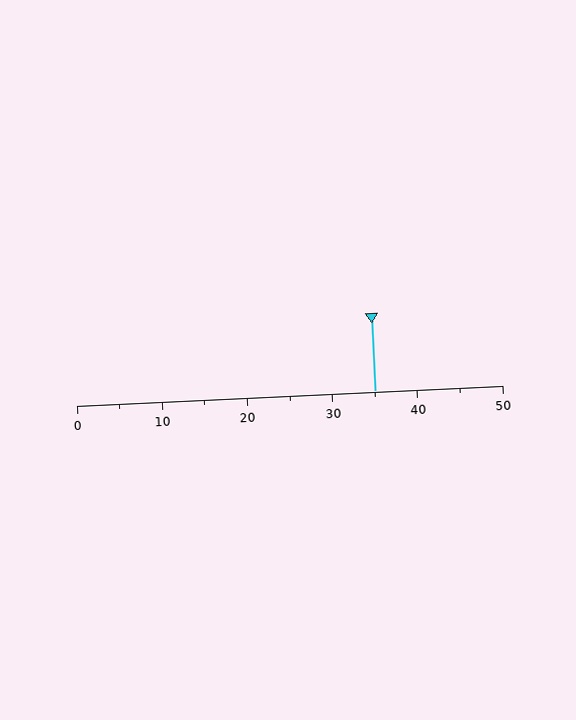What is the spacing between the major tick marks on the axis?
The major ticks are spaced 10 apart.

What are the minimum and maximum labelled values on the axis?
The axis runs from 0 to 50.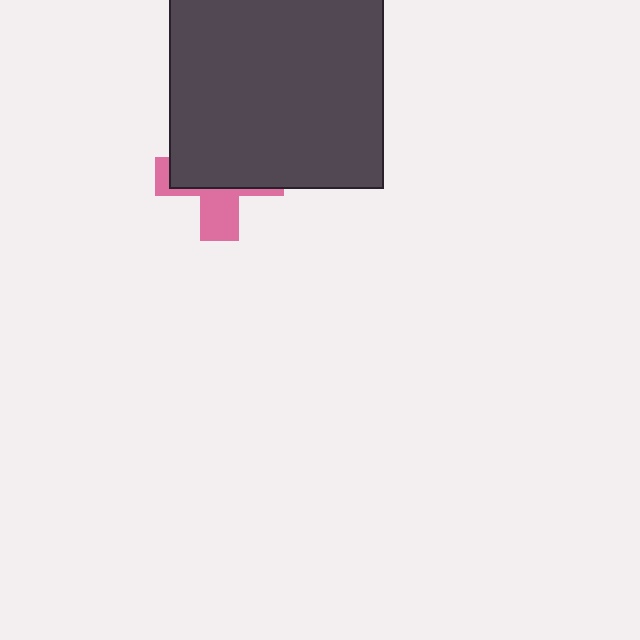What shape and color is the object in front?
The object in front is a dark gray square.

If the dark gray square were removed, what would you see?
You would see the complete pink cross.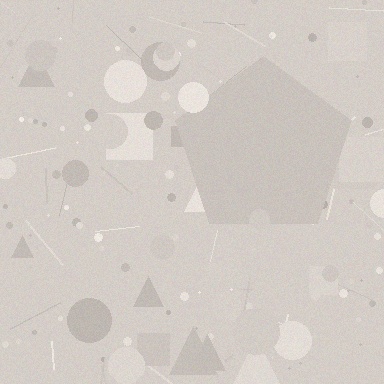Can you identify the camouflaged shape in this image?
The camouflaged shape is a pentagon.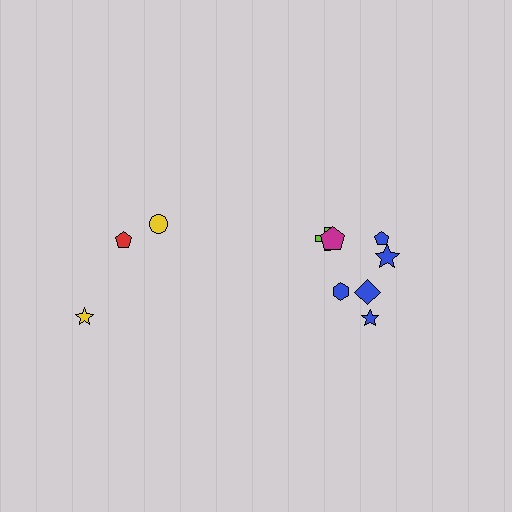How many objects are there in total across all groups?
There are 10 objects.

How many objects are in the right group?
There are 7 objects.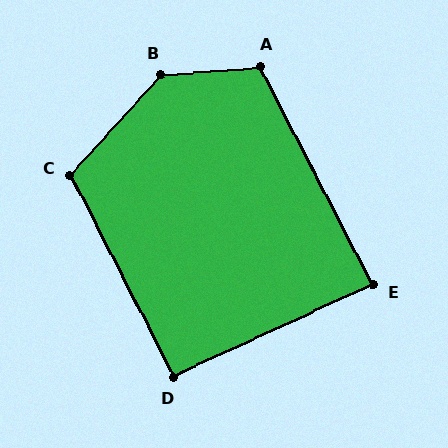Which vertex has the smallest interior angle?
E, at approximately 88 degrees.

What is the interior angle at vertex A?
Approximately 113 degrees (obtuse).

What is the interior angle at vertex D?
Approximately 92 degrees (approximately right).